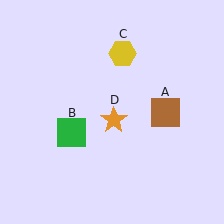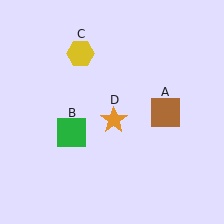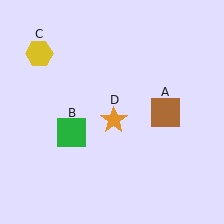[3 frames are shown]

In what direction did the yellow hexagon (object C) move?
The yellow hexagon (object C) moved left.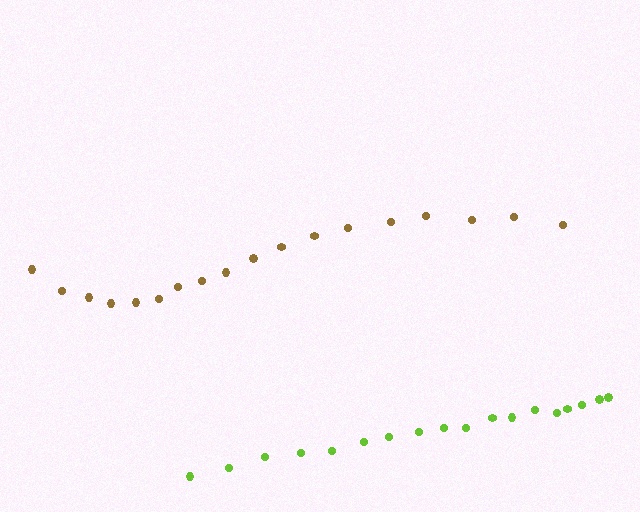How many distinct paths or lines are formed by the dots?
There are 2 distinct paths.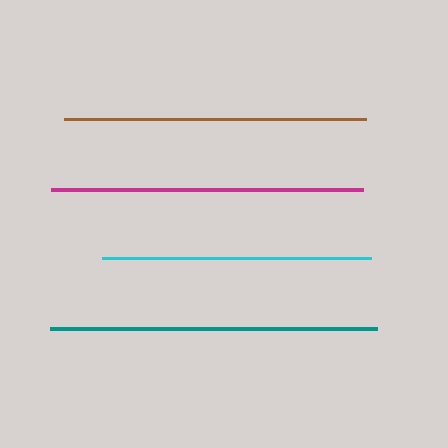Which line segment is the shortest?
The cyan line is the shortest at approximately 269 pixels.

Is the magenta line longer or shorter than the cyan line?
The magenta line is longer than the cyan line.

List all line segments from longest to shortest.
From longest to shortest: teal, magenta, brown, cyan.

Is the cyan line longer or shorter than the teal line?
The teal line is longer than the cyan line.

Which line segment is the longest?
The teal line is the longest at approximately 327 pixels.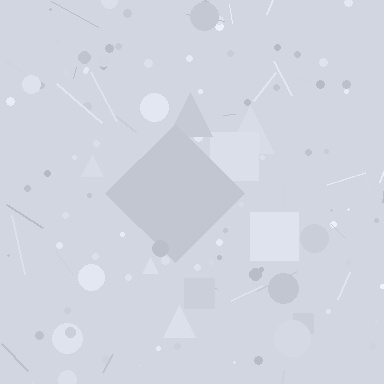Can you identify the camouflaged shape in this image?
The camouflaged shape is a diamond.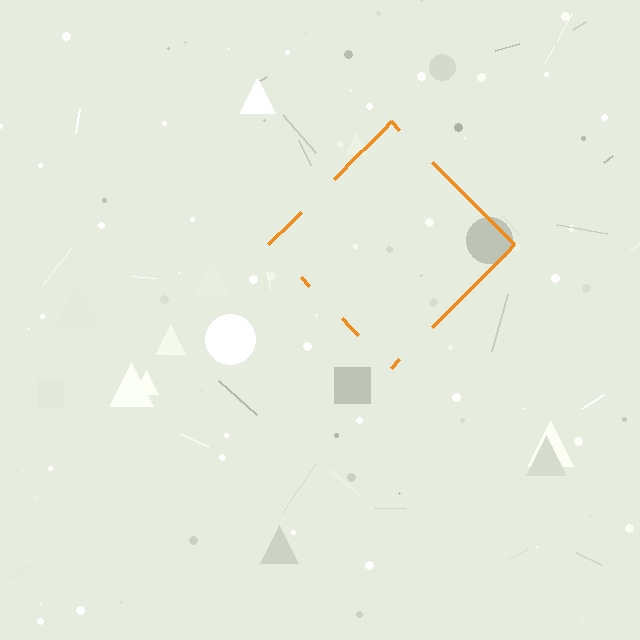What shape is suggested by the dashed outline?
The dashed outline suggests a diamond.